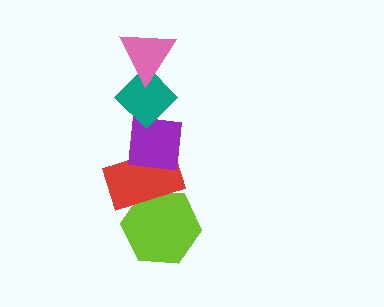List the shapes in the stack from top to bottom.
From top to bottom: the pink triangle, the teal diamond, the purple square, the red rectangle, the lime hexagon.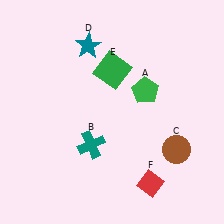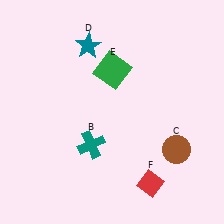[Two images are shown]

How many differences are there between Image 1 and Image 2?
There is 1 difference between the two images.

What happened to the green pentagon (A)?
The green pentagon (A) was removed in Image 2. It was in the top-right area of Image 1.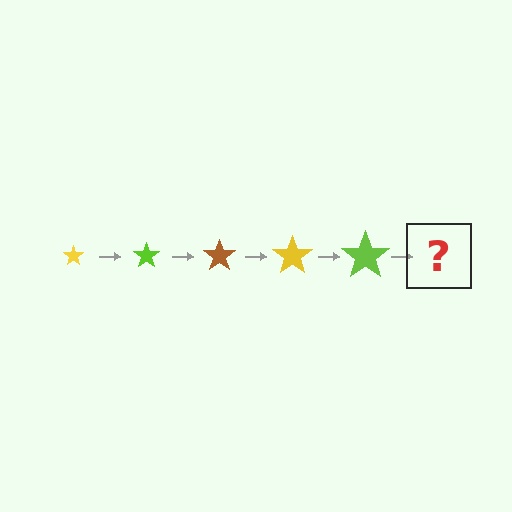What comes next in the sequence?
The next element should be a brown star, larger than the previous one.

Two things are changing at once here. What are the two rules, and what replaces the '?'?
The two rules are that the star grows larger each step and the color cycles through yellow, lime, and brown. The '?' should be a brown star, larger than the previous one.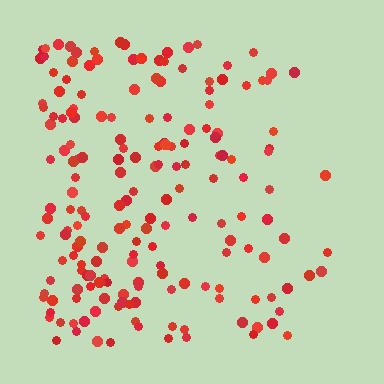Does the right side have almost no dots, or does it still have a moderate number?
Still a moderate number, just noticeably fewer than the left.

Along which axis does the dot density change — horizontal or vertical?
Horizontal.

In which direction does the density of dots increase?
From right to left, with the left side densest.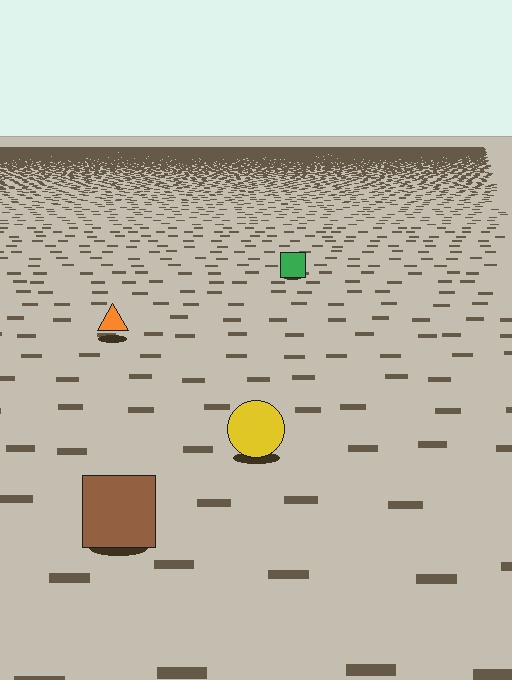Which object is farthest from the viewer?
The green square is farthest from the viewer. It appears smaller and the ground texture around it is denser.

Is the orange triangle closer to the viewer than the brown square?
No. The brown square is closer — you can tell from the texture gradient: the ground texture is coarser near it.